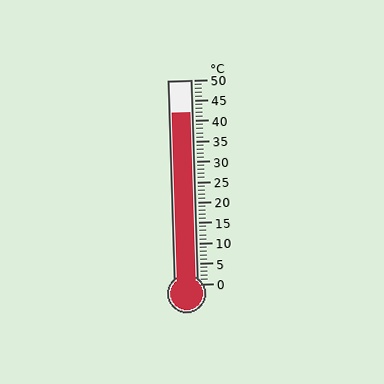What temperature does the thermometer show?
The thermometer shows approximately 42°C.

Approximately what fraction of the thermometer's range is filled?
The thermometer is filled to approximately 85% of its range.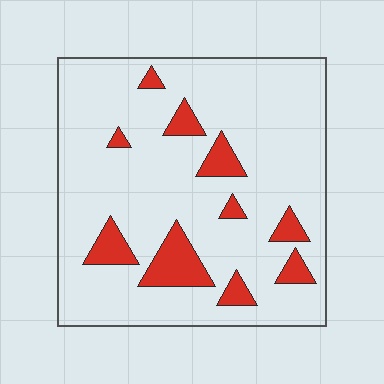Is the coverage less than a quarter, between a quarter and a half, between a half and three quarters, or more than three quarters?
Less than a quarter.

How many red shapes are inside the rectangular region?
10.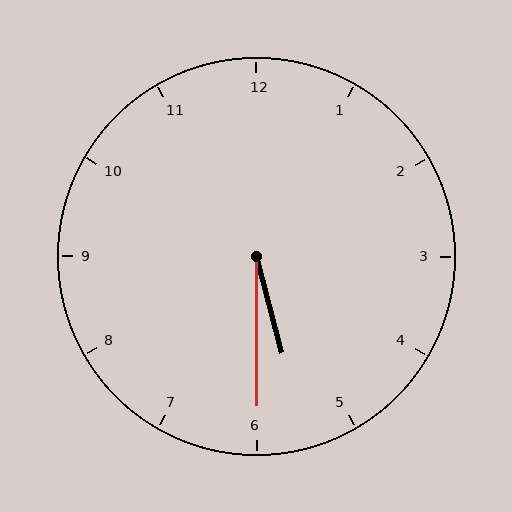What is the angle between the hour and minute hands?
Approximately 15 degrees.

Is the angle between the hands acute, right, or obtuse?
It is acute.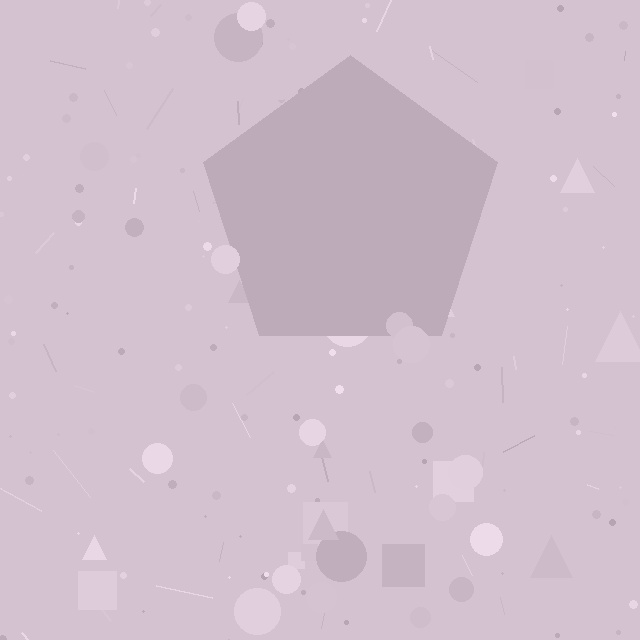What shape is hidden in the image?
A pentagon is hidden in the image.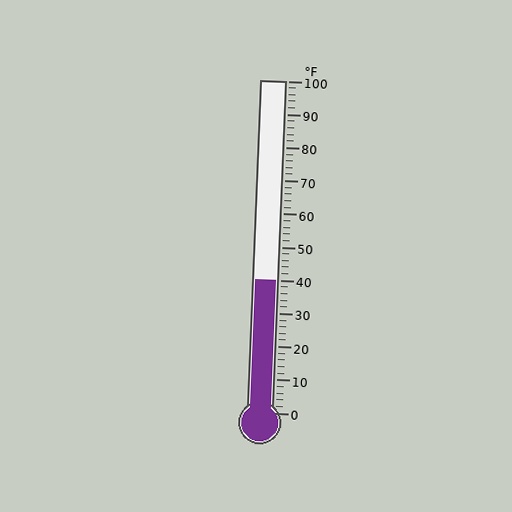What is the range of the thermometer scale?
The thermometer scale ranges from 0°F to 100°F.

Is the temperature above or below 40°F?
The temperature is at 40°F.